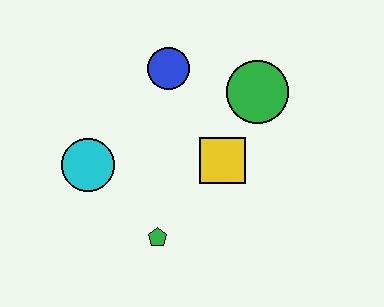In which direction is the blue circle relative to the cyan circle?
The blue circle is above the cyan circle.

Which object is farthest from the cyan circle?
The green circle is farthest from the cyan circle.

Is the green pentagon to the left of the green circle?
Yes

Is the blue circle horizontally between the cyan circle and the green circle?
Yes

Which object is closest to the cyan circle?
The green pentagon is closest to the cyan circle.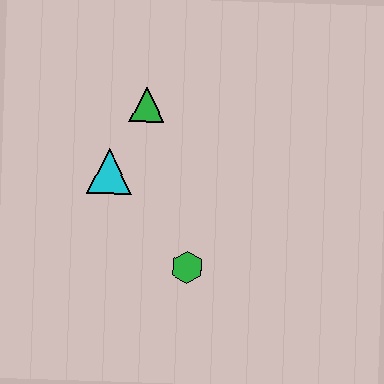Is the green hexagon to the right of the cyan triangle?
Yes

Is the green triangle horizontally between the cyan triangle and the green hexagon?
Yes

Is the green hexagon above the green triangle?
No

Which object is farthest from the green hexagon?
The green triangle is farthest from the green hexagon.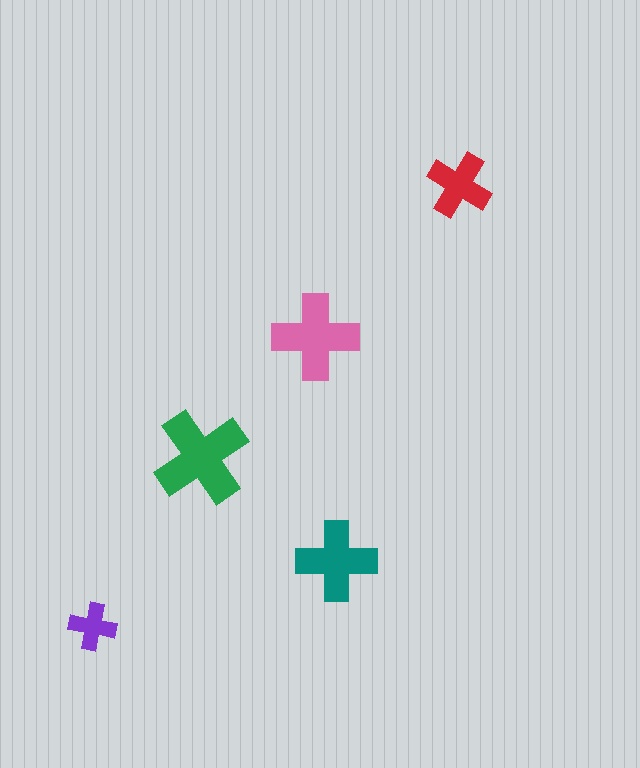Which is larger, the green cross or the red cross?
The green one.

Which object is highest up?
The red cross is topmost.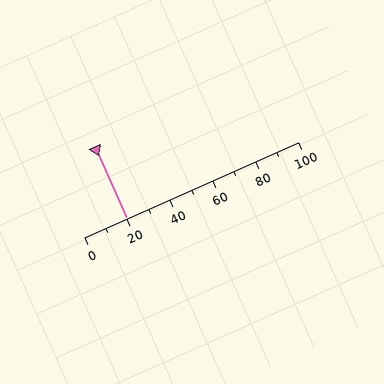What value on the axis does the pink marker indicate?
The marker indicates approximately 20.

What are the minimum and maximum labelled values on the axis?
The axis runs from 0 to 100.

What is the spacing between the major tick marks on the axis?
The major ticks are spaced 20 apart.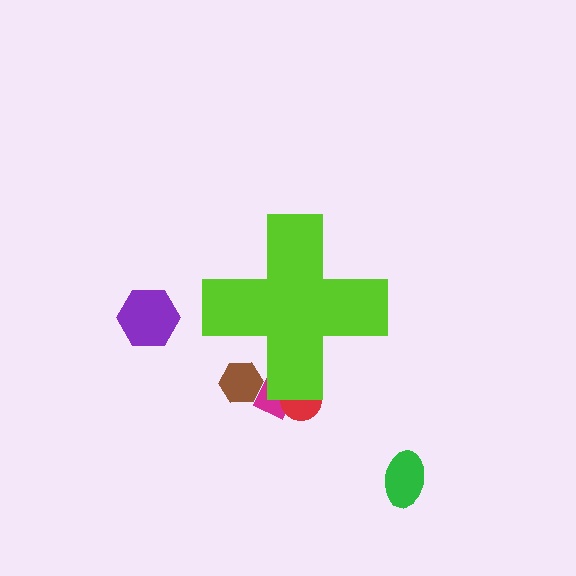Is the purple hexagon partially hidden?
No, the purple hexagon is fully visible.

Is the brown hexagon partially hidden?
Yes, the brown hexagon is partially hidden behind the lime cross.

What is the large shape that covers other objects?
A lime cross.